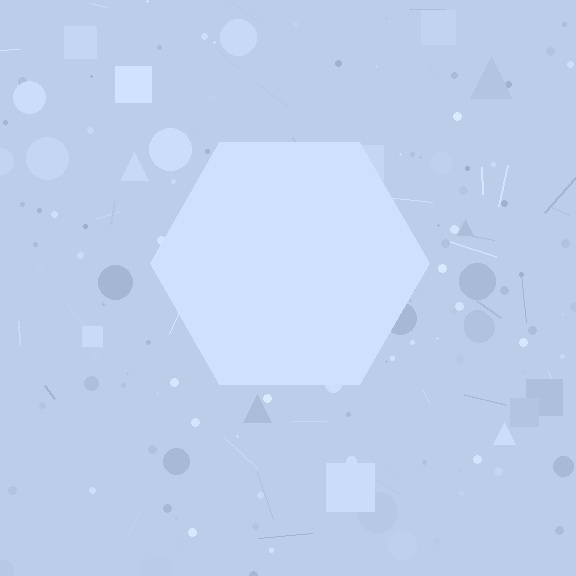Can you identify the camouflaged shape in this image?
The camouflaged shape is a hexagon.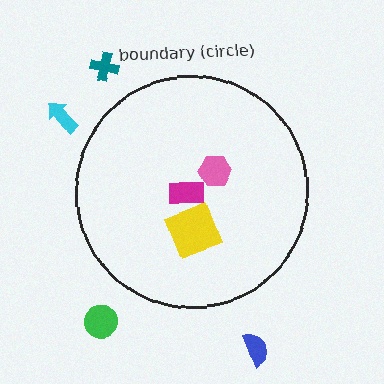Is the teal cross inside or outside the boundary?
Outside.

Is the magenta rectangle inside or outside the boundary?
Inside.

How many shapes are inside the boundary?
3 inside, 4 outside.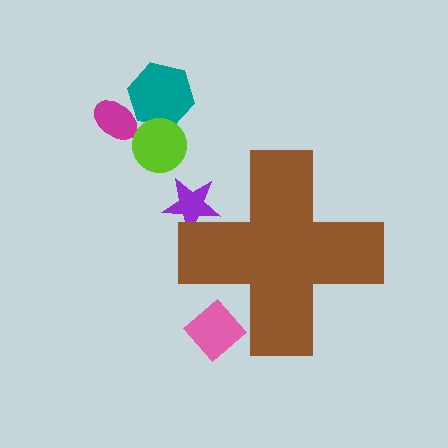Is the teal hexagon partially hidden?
No, the teal hexagon is fully visible.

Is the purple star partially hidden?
Yes, the purple star is partially hidden behind the brown cross.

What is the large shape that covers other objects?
A brown cross.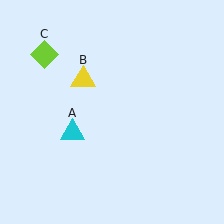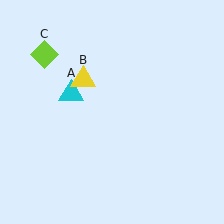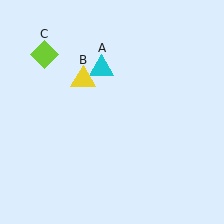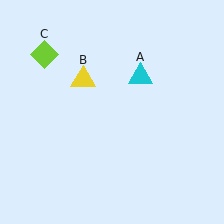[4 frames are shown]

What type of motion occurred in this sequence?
The cyan triangle (object A) rotated clockwise around the center of the scene.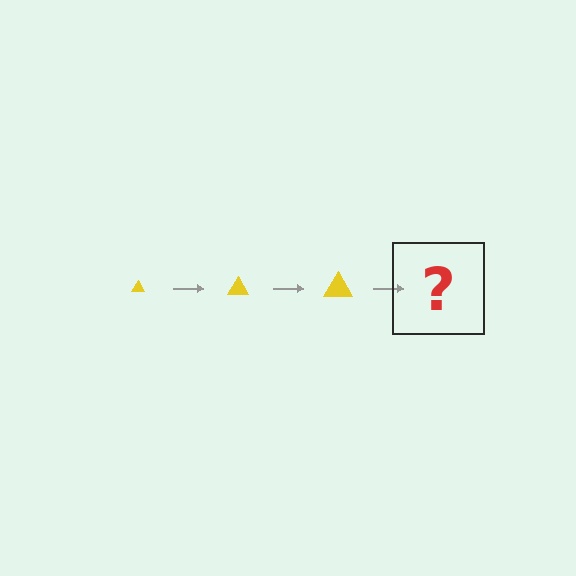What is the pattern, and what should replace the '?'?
The pattern is that the triangle gets progressively larger each step. The '?' should be a yellow triangle, larger than the previous one.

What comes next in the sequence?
The next element should be a yellow triangle, larger than the previous one.